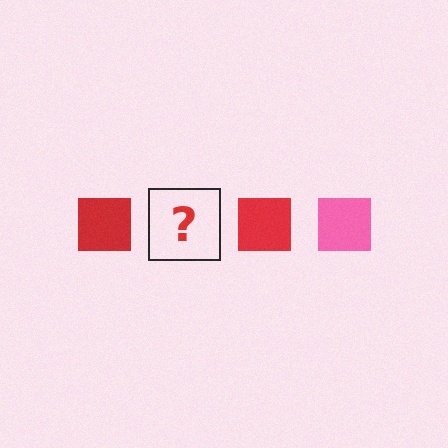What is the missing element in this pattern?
The missing element is a pink square.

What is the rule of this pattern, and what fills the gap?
The rule is that the pattern cycles through red, pink squares. The gap should be filled with a pink square.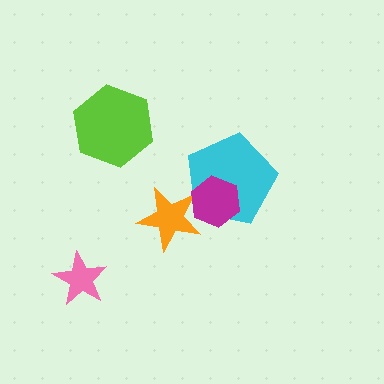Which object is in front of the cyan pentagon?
The magenta hexagon is in front of the cyan pentagon.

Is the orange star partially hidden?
Yes, it is partially covered by another shape.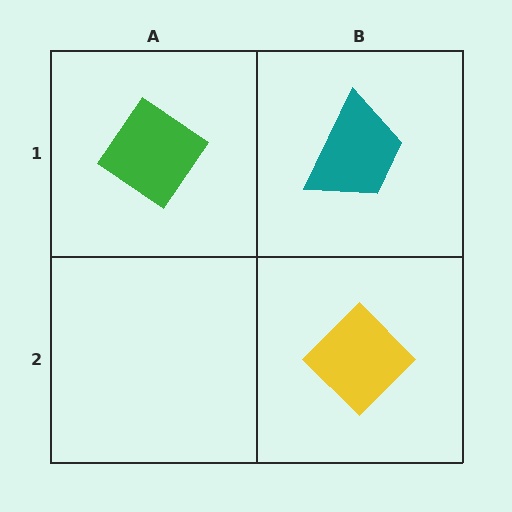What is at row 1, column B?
A teal trapezoid.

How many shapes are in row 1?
2 shapes.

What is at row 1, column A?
A green diamond.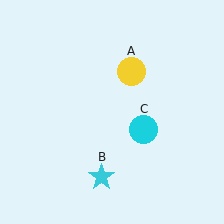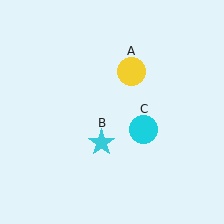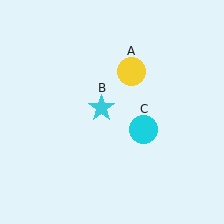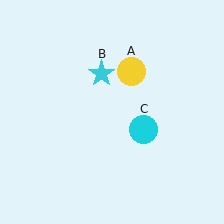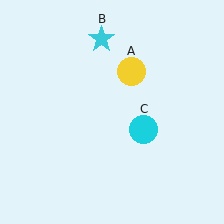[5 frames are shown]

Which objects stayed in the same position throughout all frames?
Yellow circle (object A) and cyan circle (object C) remained stationary.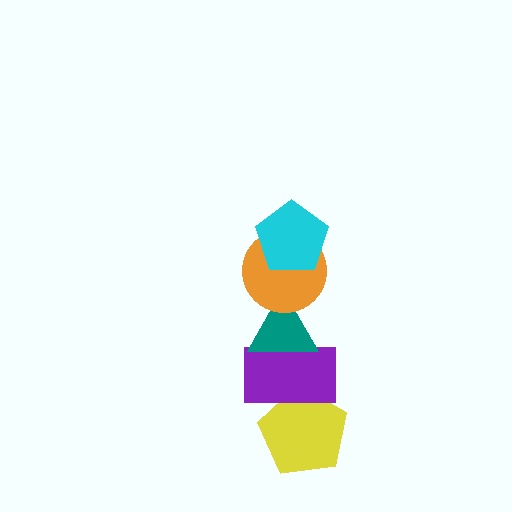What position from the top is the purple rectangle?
The purple rectangle is 4th from the top.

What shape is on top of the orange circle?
The cyan pentagon is on top of the orange circle.